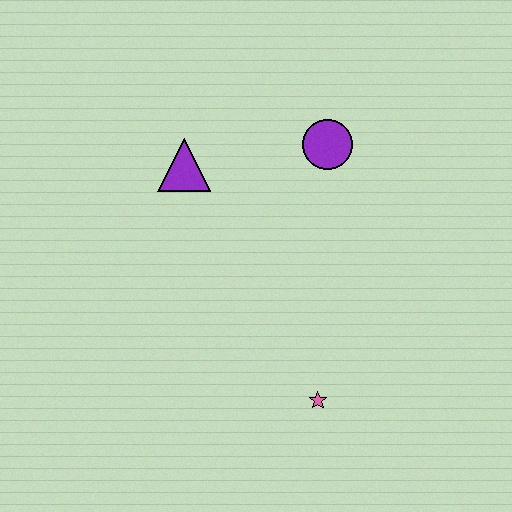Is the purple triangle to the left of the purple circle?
Yes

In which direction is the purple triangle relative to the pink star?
The purple triangle is above the pink star.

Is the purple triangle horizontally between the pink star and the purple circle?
No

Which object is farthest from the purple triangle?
The pink star is farthest from the purple triangle.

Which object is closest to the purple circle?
The purple triangle is closest to the purple circle.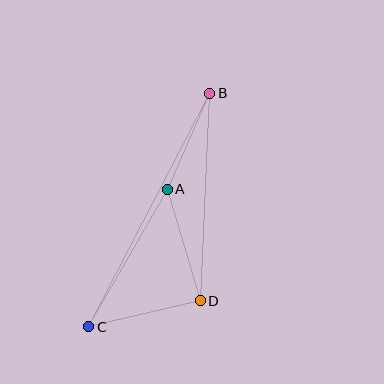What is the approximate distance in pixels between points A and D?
The distance between A and D is approximately 116 pixels.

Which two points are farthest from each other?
Points B and C are farthest from each other.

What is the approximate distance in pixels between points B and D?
The distance between B and D is approximately 207 pixels.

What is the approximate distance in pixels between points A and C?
The distance between A and C is approximately 158 pixels.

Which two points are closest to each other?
Points A and B are closest to each other.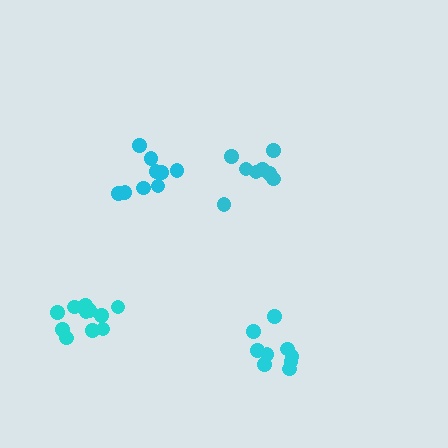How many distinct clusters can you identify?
There are 4 distinct clusters.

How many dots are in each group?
Group 1: 8 dots, Group 2: 11 dots, Group 3: 9 dots, Group 4: 9 dots (37 total).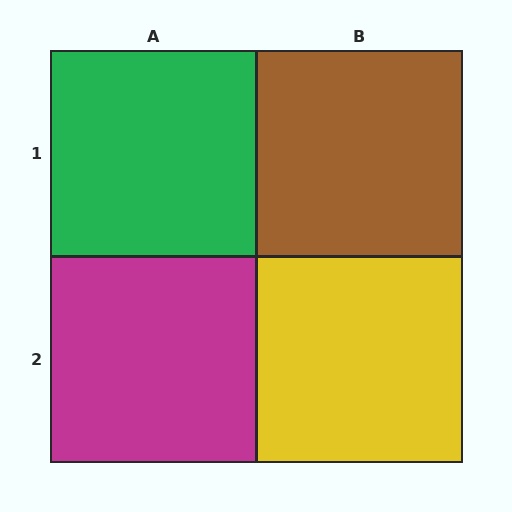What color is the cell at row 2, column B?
Yellow.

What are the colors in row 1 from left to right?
Green, brown.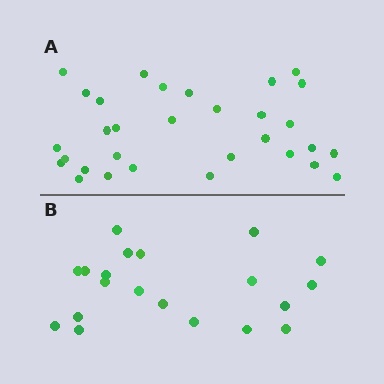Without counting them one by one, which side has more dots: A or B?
Region A (the top region) has more dots.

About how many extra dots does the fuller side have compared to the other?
Region A has roughly 12 or so more dots than region B.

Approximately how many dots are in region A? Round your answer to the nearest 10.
About 30 dots. (The exact count is 31, which rounds to 30.)